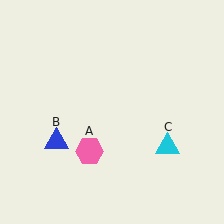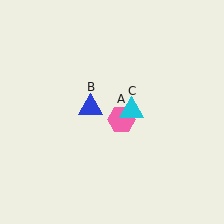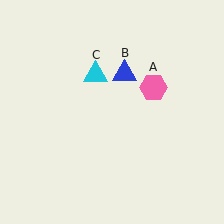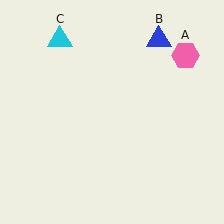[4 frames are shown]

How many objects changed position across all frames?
3 objects changed position: pink hexagon (object A), blue triangle (object B), cyan triangle (object C).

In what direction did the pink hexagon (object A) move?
The pink hexagon (object A) moved up and to the right.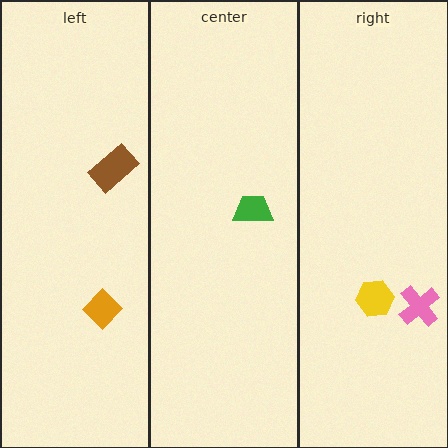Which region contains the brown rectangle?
The left region.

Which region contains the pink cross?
The right region.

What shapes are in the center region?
The green trapezoid.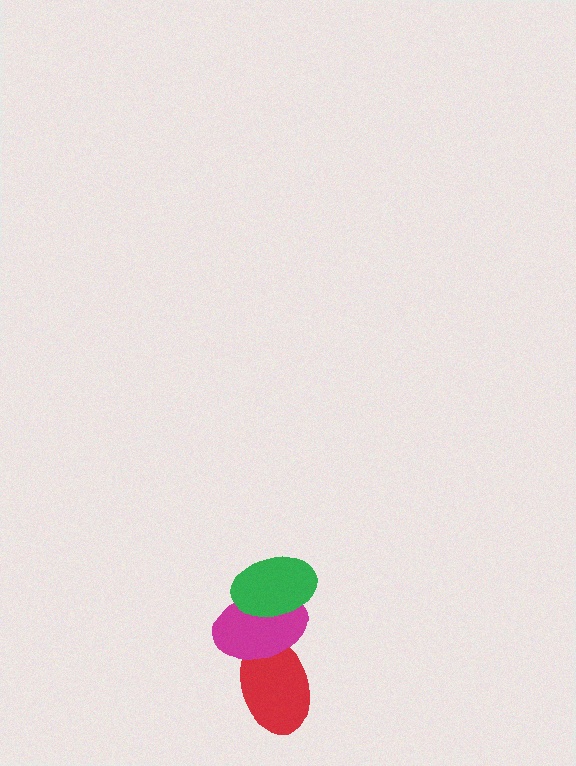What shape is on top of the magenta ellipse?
The green ellipse is on top of the magenta ellipse.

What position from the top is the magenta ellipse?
The magenta ellipse is 2nd from the top.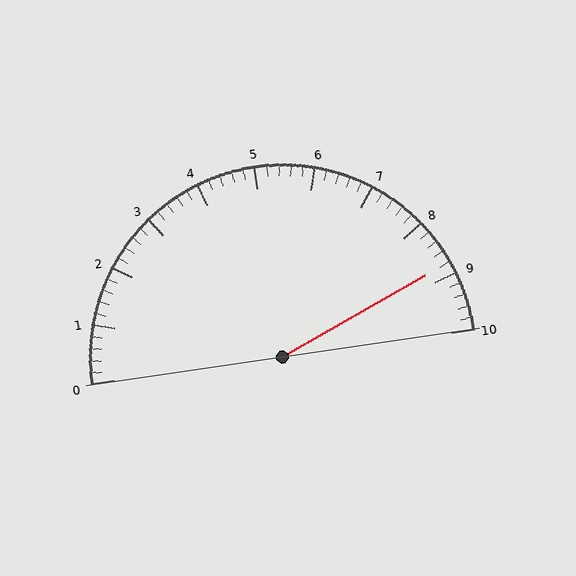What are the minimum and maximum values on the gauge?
The gauge ranges from 0 to 10.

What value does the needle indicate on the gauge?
The needle indicates approximately 8.8.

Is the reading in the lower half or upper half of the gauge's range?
The reading is in the upper half of the range (0 to 10).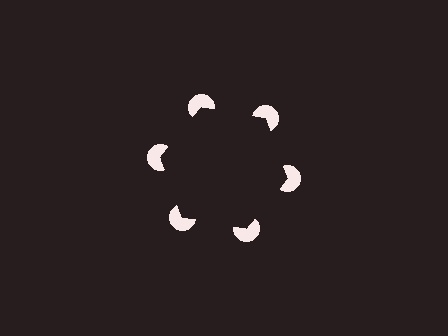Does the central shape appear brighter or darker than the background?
It typically appears slightly darker than the background, even though no actual brightness change is drawn.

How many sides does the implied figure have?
6 sides.